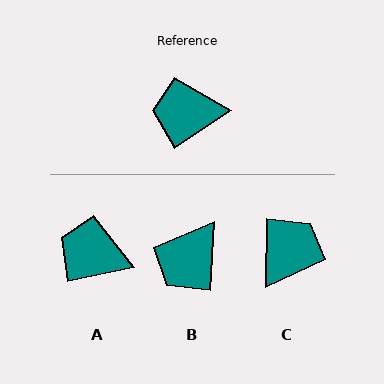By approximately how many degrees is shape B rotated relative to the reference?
Approximately 53 degrees counter-clockwise.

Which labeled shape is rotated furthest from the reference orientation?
C, about 125 degrees away.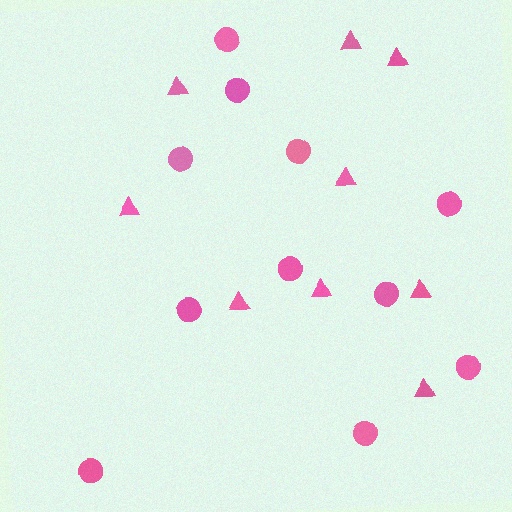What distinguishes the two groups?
There are 2 groups: one group of circles (11) and one group of triangles (9).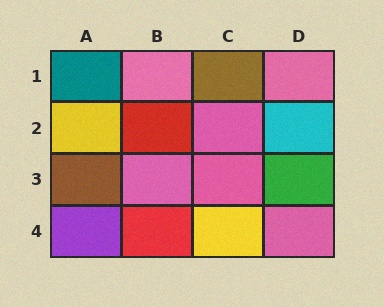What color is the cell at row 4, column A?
Purple.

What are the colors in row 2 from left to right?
Yellow, red, pink, cyan.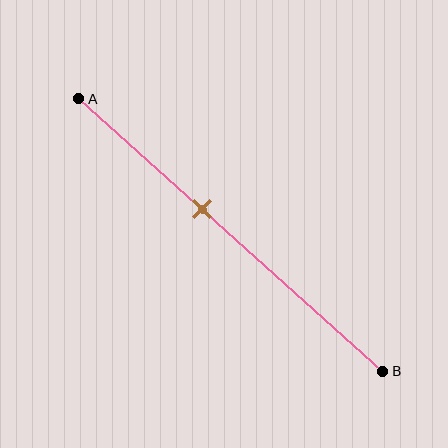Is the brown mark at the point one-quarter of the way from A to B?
No, the mark is at about 40% from A, not at the 25% one-quarter point.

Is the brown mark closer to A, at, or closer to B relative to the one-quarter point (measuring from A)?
The brown mark is closer to point B than the one-quarter point of segment AB.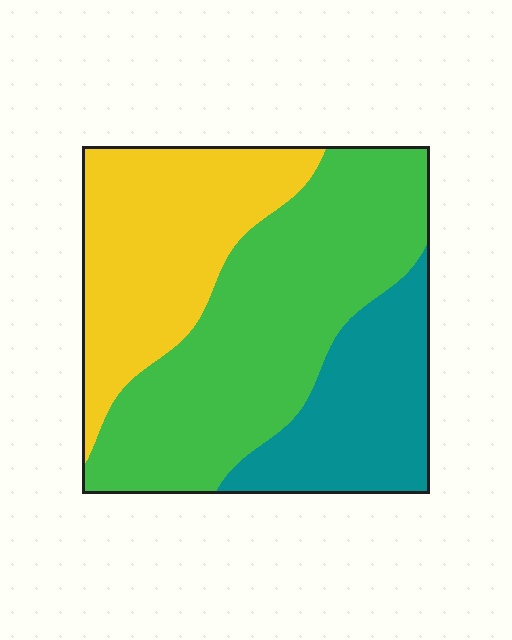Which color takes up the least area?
Teal, at roughly 20%.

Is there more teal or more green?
Green.